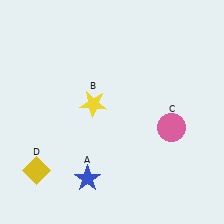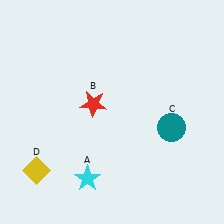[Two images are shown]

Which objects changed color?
A changed from blue to cyan. B changed from yellow to red. C changed from pink to teal.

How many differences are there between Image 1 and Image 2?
There are 3 differences between the two images.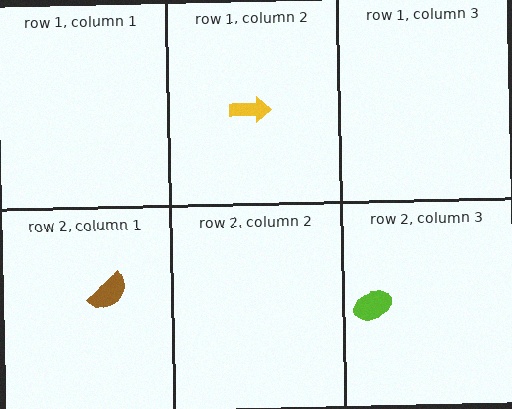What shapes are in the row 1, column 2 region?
The yellow arrow.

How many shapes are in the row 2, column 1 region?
1.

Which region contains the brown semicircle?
The row 2, column 1 region.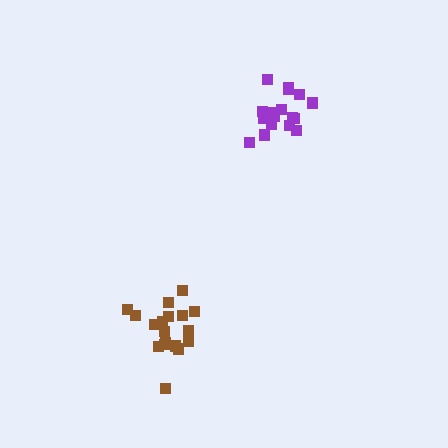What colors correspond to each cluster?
The clusters are colored: purple, brown.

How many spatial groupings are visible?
There are 2 spatial groupings.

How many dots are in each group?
Group 1: 17 dots, Group 2: 18 dots (35 total).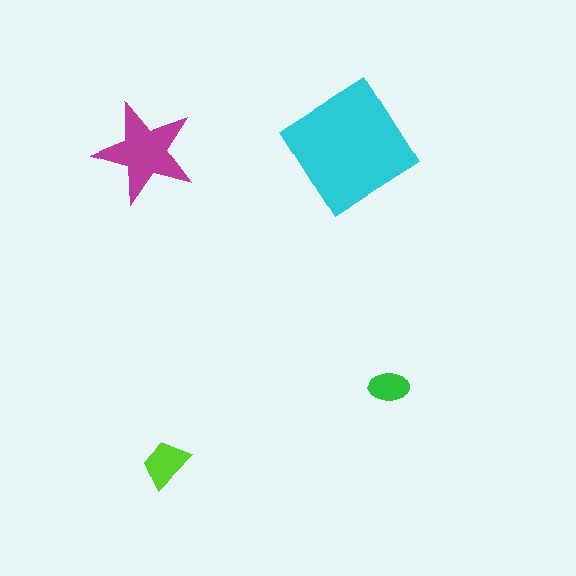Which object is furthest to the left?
The magenta star is leftmost.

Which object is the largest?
The cyan diamond.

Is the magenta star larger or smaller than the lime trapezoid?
Larger.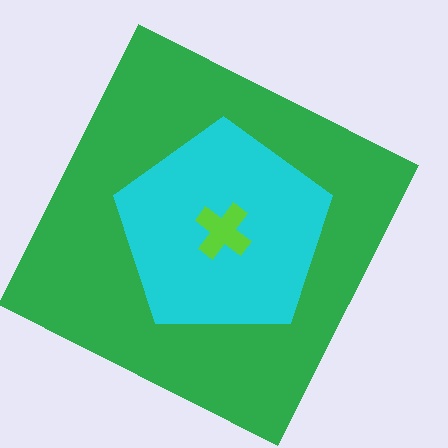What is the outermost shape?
The green square.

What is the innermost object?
The lime cross.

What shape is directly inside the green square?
The cyan pentagon.